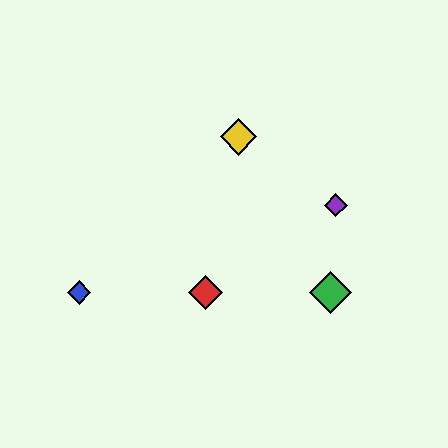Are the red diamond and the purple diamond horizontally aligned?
No, the red diamond is at y≈292 and the purple diamond is at y≈205.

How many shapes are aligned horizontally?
3 shapes (the red diamond, the blue diamond, the green diamond) are aligned horizontally.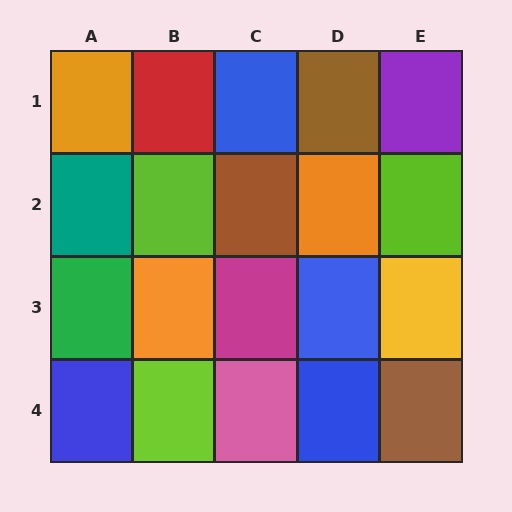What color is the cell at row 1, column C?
Blue.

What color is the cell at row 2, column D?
Orange.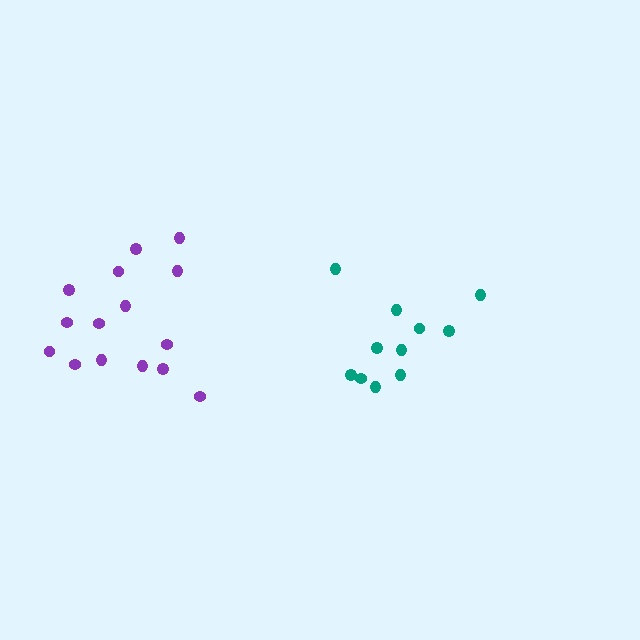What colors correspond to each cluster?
The clusters are colored: purple, teal.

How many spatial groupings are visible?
There are 2 spatial groupings.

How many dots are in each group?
Group 1: 15 dots, Group 2: 11 dots (26 total).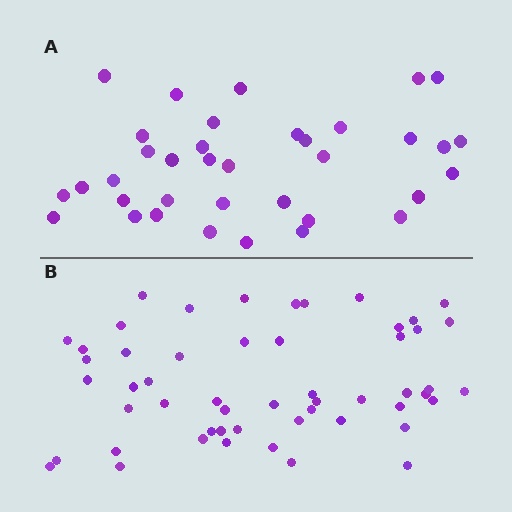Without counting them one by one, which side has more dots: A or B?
Region B (the bottom region) has more dots.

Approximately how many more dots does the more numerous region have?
Region B has approximately 15 more dots than region A.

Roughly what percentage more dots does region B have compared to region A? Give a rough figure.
About 45% more.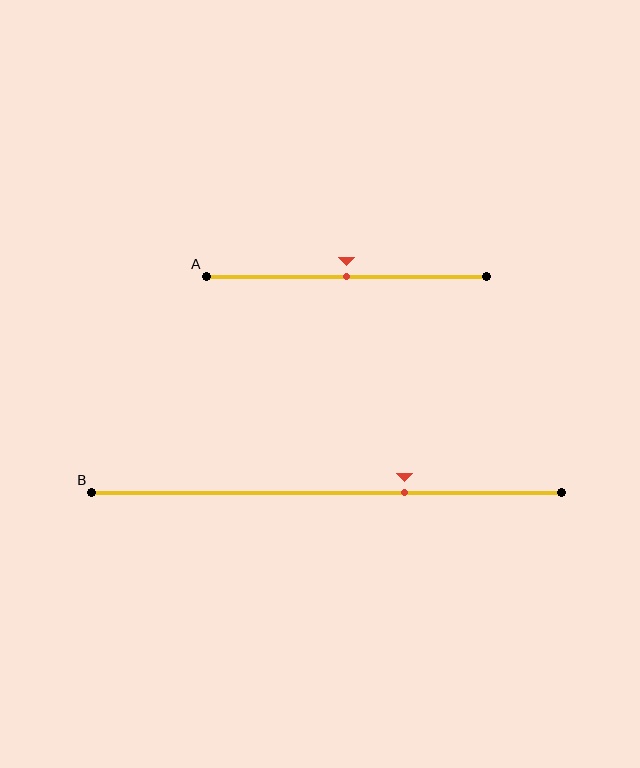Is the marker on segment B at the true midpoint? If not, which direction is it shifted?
No, the marker on segment B is shifted to the right by about 17% of the segment length.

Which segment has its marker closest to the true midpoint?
Segment A has its marker closest to the true midpoint.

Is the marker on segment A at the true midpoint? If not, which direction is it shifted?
Yes, the marker on segment A is at the true midpoint.